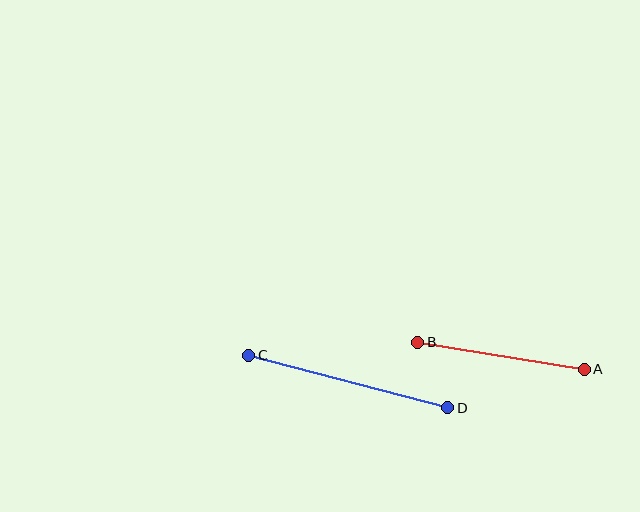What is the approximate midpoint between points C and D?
The midpoint is at approximately (348, 382) pixels.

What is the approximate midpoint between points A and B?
The midpoint is at approximately (501, 356) pixels.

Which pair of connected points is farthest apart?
Points C and D are farthest apart.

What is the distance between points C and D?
The distance is approximately 206 pixels.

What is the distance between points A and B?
The distance is approximately 169 pixels.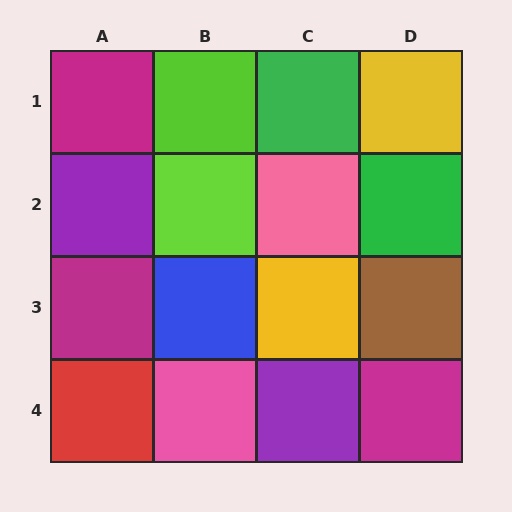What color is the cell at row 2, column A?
Purple.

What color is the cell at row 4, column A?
Red.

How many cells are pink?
2 cells are pink.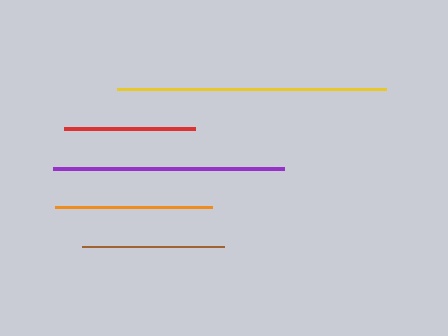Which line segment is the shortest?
The red line is the shortest at approximately 132 pixels.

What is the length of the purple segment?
The purple segment is approximately 231 pixels long.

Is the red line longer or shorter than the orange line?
The orange line is longer than the red line.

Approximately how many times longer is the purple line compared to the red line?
The purple line is approximately 1.8 times the length of the red line.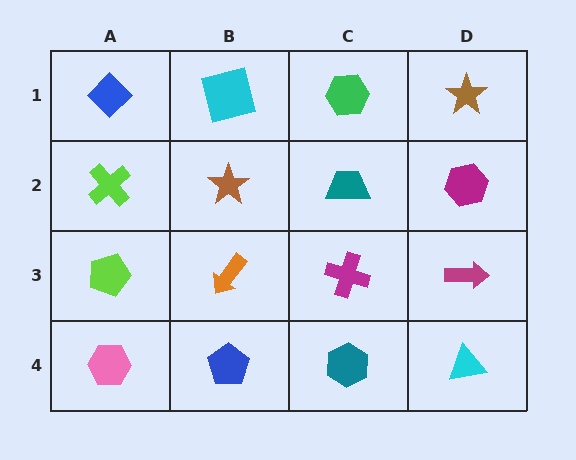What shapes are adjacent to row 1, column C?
A teal trapezoid (row 2, column C), a cyan square (row 1, column B), a brown star (row 1, column D).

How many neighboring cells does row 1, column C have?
3.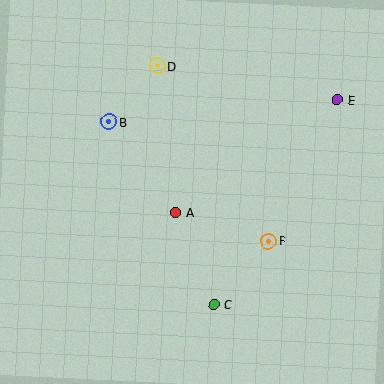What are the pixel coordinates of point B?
Point B is at (109, 122).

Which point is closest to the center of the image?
Point A at (176, 212) is closest to the center.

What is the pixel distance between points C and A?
The distance between C and A is 100 pixels.